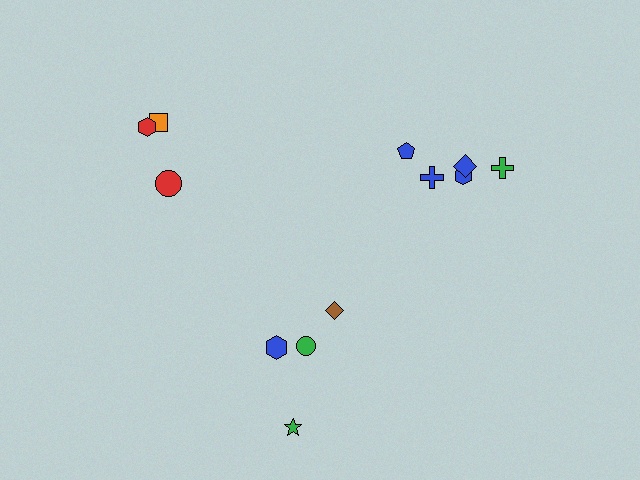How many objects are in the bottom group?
There are 4 objects.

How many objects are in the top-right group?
There are 5 objects.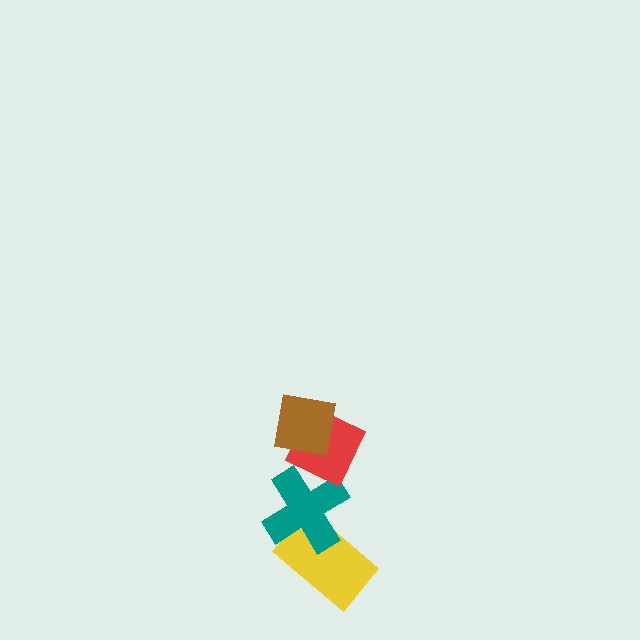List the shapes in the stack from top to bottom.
From top to bottom: the brown square, the red diamond, the teal cross, the yellow rectangle.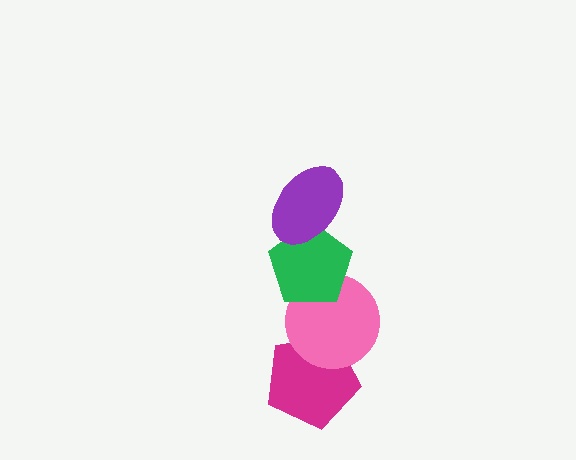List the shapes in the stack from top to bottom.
From top to bottom: the purple ellipse, the green pentagon, the pink circle, the magenta pentagon.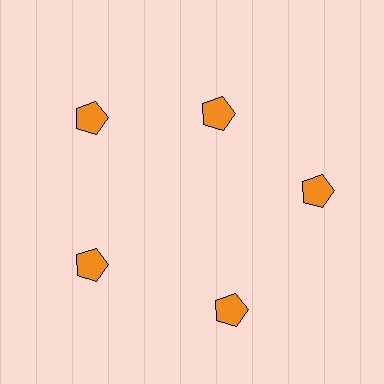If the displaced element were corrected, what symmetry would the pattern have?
It would have 5-fold rotational symmetry — the pattern would map onto itself every 72 degrees.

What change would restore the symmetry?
The symmetry would be restored by moving it outward, back onto the ring so that all 5 pentagons sit at equal angles and equal distance from the center.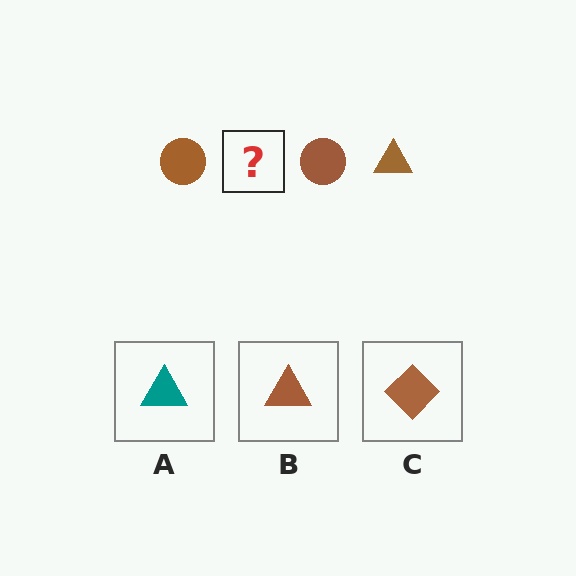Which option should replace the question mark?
Option B.